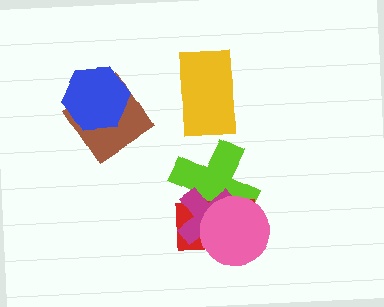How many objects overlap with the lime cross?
3 objects overlap with the lime cross.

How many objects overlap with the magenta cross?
3 objects overlap with the magenta cross.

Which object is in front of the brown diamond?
The blue hexagon is in front of the brown diamond.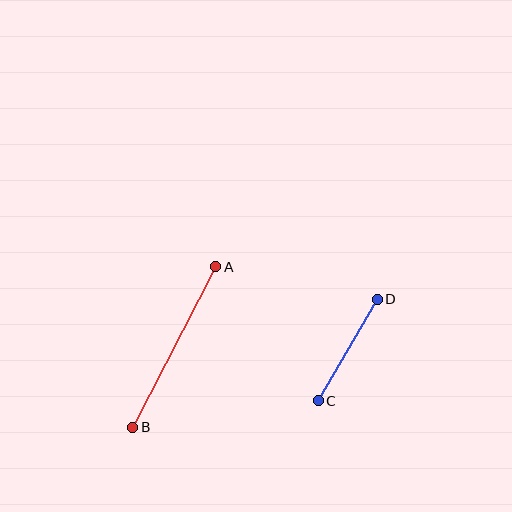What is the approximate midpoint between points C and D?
The midpoint is at approximately (348, 350) pixels.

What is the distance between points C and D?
The distance is approximately 117 pixels.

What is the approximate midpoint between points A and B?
The midpoint is at approximately (174, 347) pixels.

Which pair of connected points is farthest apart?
Points A and B are farthest apart.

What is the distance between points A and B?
The distance is approximately 181 pixels.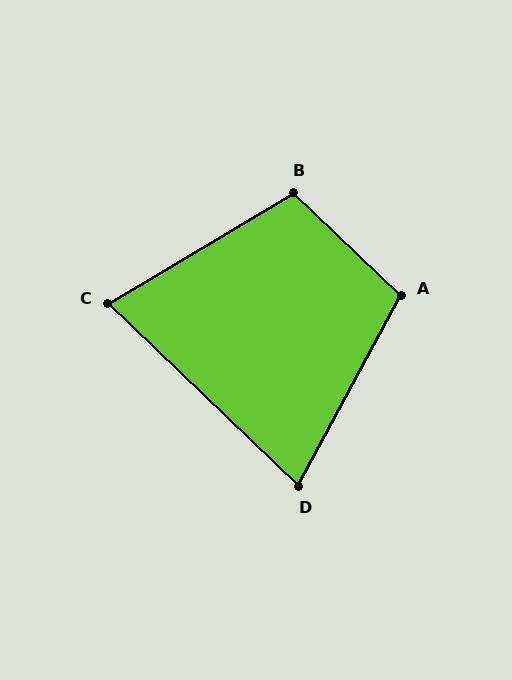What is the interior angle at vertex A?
Approximately 105 degrees (obtuse).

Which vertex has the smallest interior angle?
D, at approximately 75 degrees.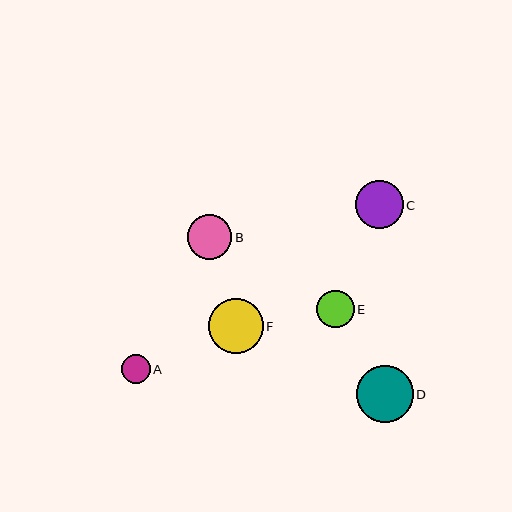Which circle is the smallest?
Circle A is the smallest with a size of approximately 29 pixels.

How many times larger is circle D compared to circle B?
Circle D is approximately 1.3 times the size of circle B.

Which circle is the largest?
Circle D is the largest with a size of approximately 57 pixels.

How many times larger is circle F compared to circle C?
Circle F is approximately 1.2 times the size of circle C.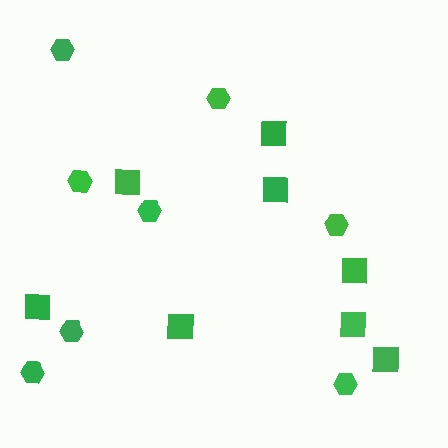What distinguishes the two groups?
There are 2 groups: one group of hexagons (8) and one group of squares (8).